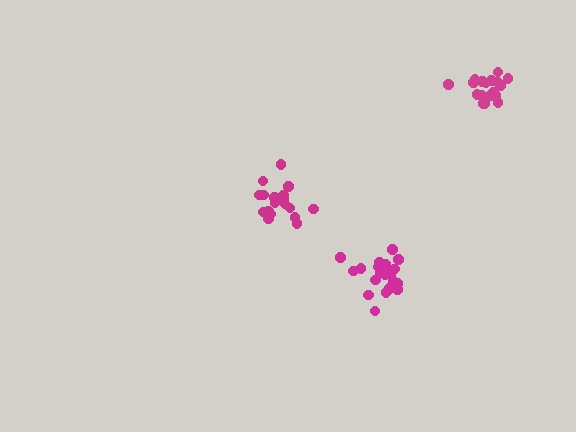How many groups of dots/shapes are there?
There are 3 groups.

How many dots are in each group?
Group 1: 21 dots, Group 2: 20 dots, Group 3: 18 dots (59 total).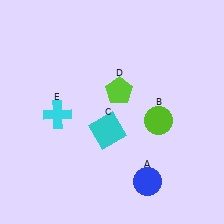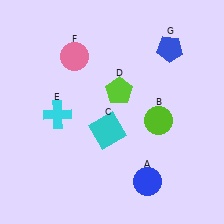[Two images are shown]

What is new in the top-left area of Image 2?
A pink circle (F) was added in the top-left area of Image 2.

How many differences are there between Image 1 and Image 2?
There are 2 differences between the two images.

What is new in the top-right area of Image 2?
A blue pentagon (G) was added in the top-right area of Image 2.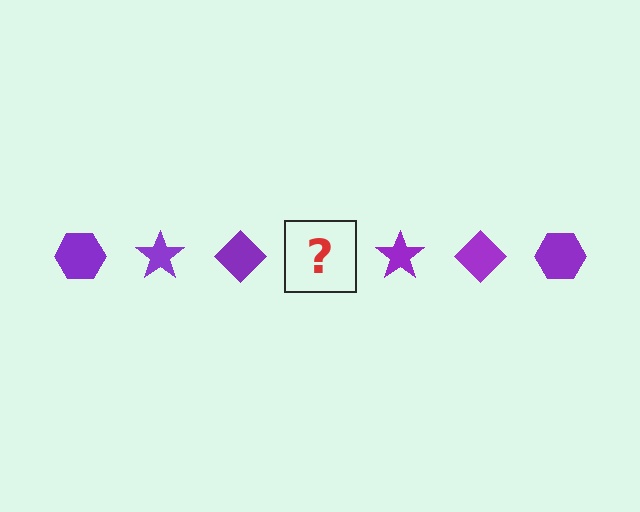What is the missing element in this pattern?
The missing element is a purple hexagon.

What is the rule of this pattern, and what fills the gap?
The rule is that the pattern cycles through hexagon, star, diamond shapes in purple. The gap should be filled with a purple hexagon.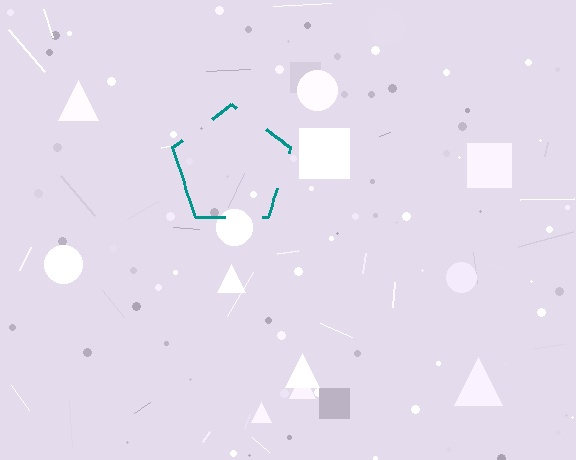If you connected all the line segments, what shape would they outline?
They would outline a pentagon.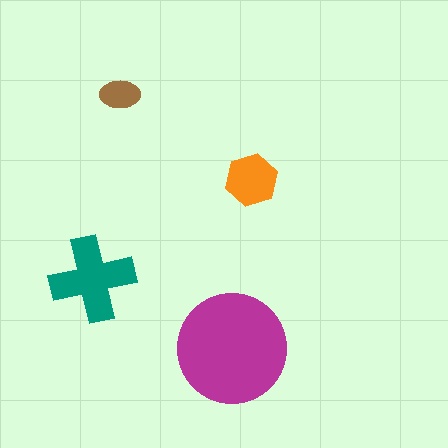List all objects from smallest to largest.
The brown ellipse, the orange hexagon, the teal cross, the magenta circle.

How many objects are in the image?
There are 4 objects in the image.